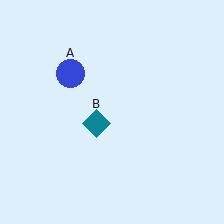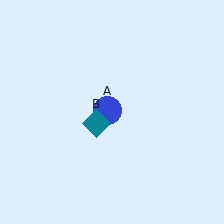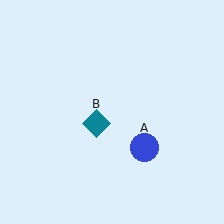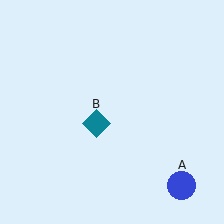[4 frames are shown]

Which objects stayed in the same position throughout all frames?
Teal diamond (object B) remained stationary.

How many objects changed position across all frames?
1 object changed position: blue circle (object A).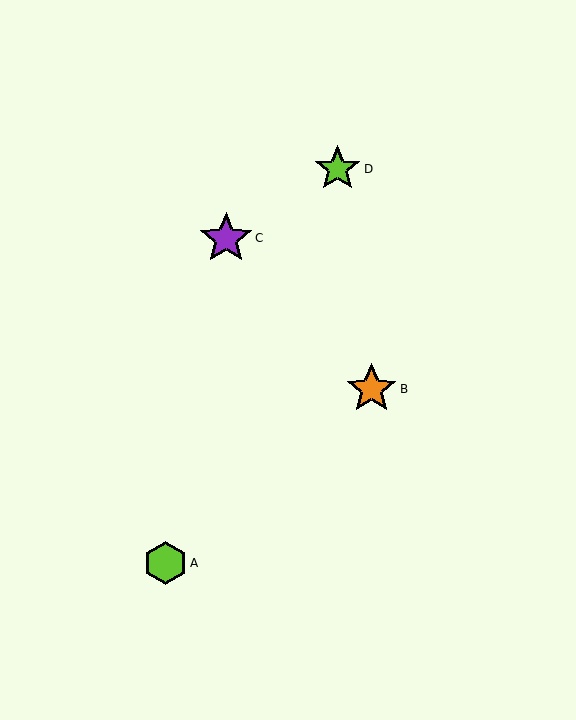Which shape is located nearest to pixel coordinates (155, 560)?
The lime hexagon (labeled A) at (166, 563) is nearest to that location.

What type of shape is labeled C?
Shape C is a purple star.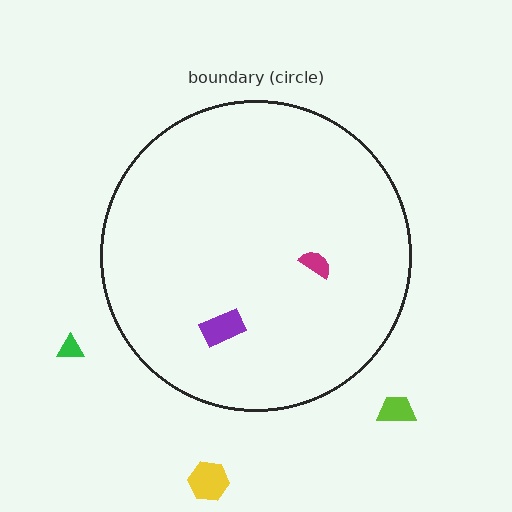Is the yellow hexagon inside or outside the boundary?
Outside.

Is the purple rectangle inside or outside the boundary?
Inside.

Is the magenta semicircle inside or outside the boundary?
Inside.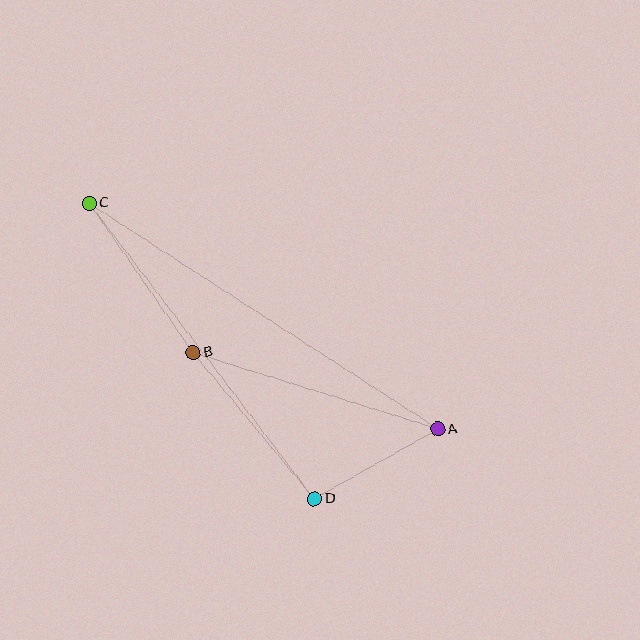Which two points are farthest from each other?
Points A and C are farthest from each other.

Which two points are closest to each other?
Points A and D are closest to each other.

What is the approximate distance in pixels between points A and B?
The distance between A and B is approximately 256 pixels.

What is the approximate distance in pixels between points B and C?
The distance between B and C is approximately 182 pixels.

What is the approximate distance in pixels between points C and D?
The distance between C and D is approximately 372 pixels.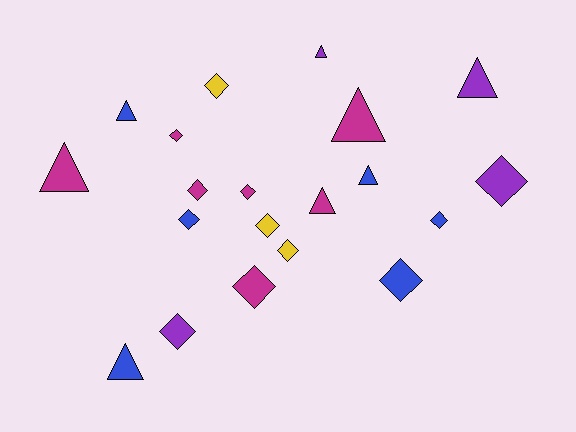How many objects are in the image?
There are 20 objects.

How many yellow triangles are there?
There are no yellow triangles.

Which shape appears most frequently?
Diamond, with 12 objects.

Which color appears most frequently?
Magenta, with 7 objects.